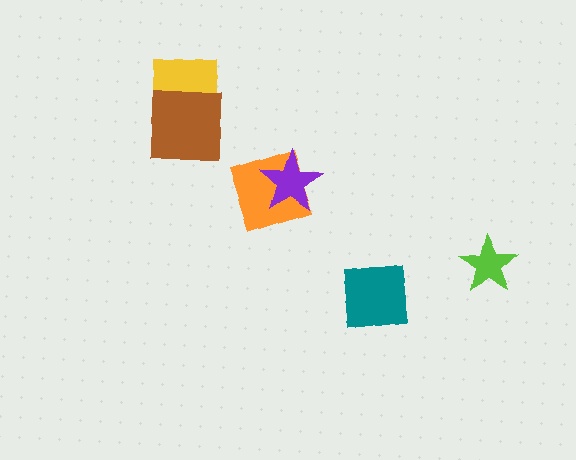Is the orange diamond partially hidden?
Yes, it is partially covered by another shape.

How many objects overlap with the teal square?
0 objects overlap with the teal square.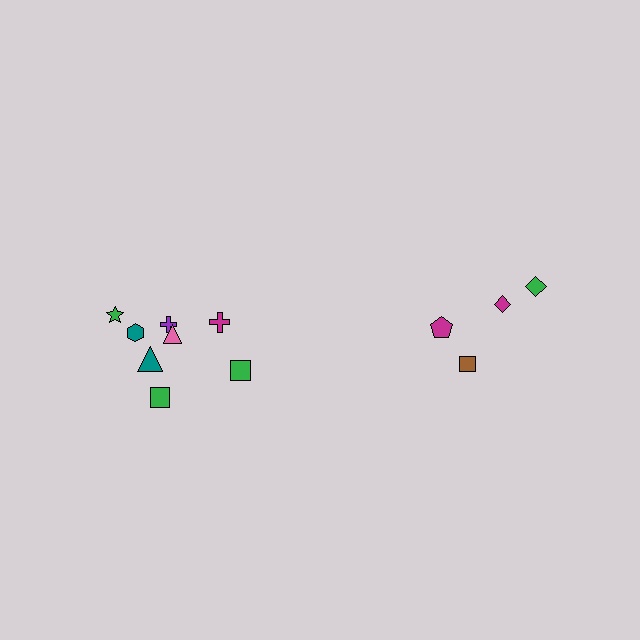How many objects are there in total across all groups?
There are 12 objects.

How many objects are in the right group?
There are 4 objects.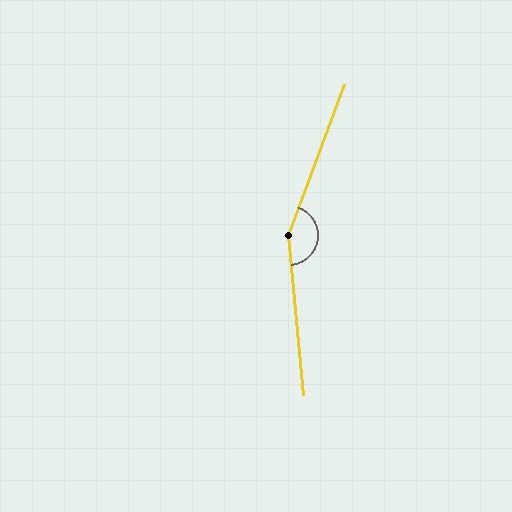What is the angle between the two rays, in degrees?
Approximately 154 degrees.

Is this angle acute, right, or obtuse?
It is obtuse.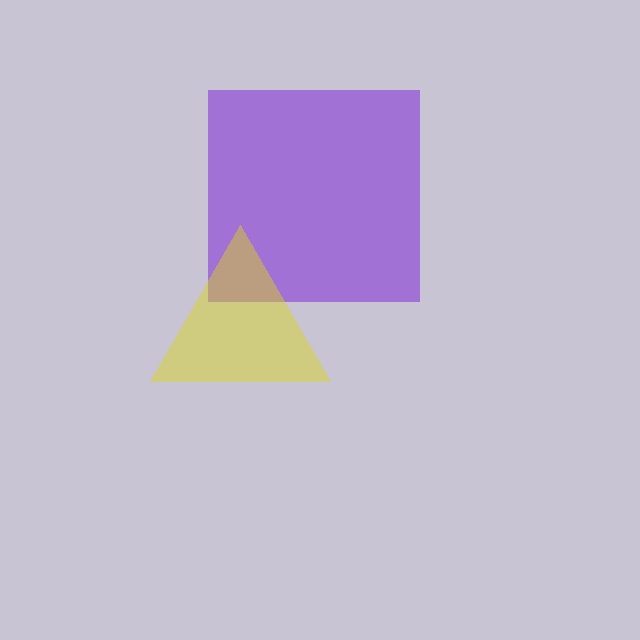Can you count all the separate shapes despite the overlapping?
Yes, there are 2 separate shapes.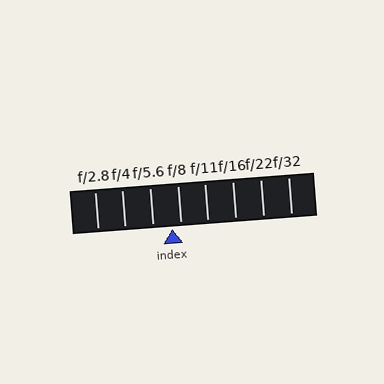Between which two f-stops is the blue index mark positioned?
The index mark is between f/5.6 and f/8.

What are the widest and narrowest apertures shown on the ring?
The widest aperture shown is f/2.8 and the narrowest is f/32.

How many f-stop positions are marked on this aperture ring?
There are 8 f-stop positions marked.